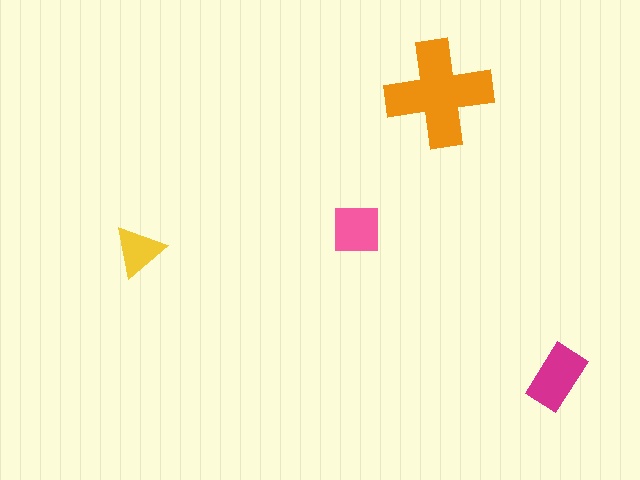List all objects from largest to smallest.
The orange cross, the magenta rectangle, the pink square, the yellow triangle.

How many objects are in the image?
There are 4 objects in the image.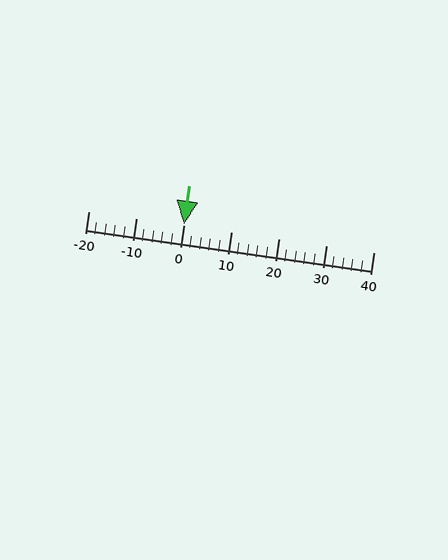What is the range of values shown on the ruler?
The ruler shows values from -20 to 40.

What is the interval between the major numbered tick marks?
The major tick marks are spaced 10 units apart.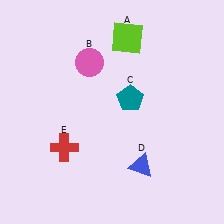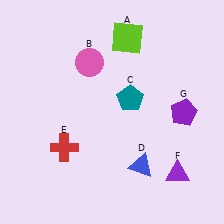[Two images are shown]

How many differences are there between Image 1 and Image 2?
There are 2 differences between the two images.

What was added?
A purple triangle (F), a purple pentagon (G) were added in Image 2.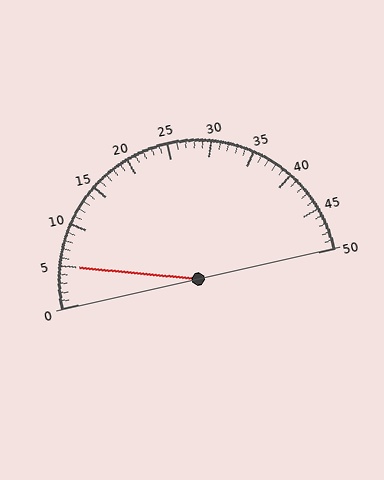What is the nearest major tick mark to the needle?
The nearest major tick mark is 5.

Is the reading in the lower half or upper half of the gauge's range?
The reading is in the lower half of the range (0 to 50).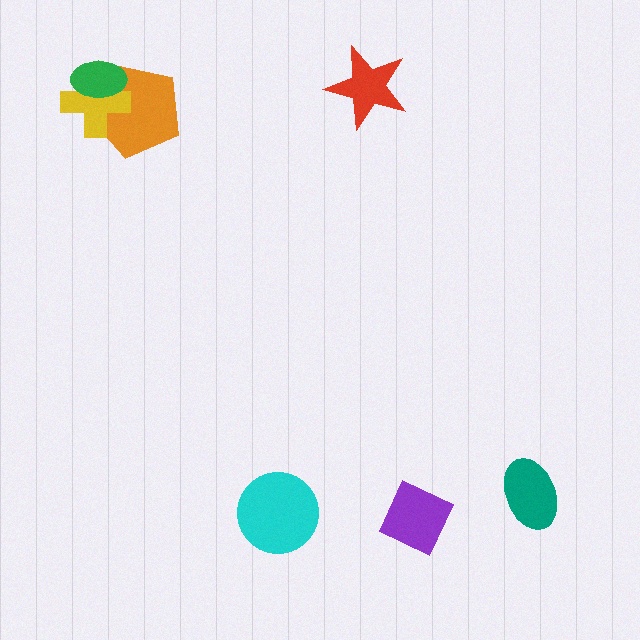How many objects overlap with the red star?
0 objects overlap with the red star.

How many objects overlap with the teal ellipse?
0 objects overlap with the teal ellipse.